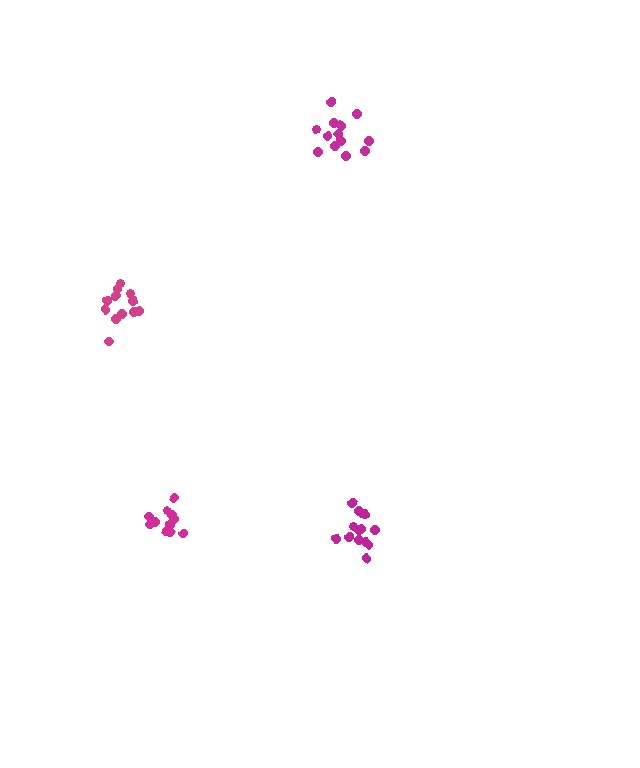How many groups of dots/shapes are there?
There are 4 groups.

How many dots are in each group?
Group 1: 11 dots, Group 2: 12 dots, Group 3: 14 dots, Group 4: 13 dots (50 total).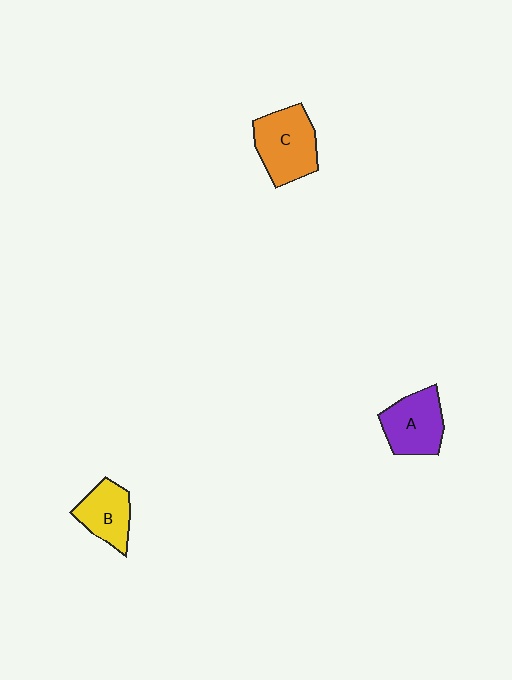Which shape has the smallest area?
Shape B (yellow).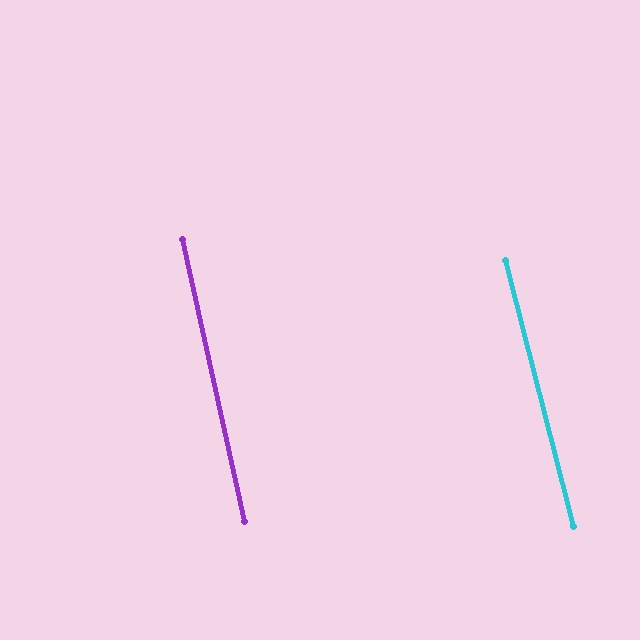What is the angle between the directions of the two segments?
Approximately 2 degrees.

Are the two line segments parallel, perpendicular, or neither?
Parallel — their directions differ by only 2.0°.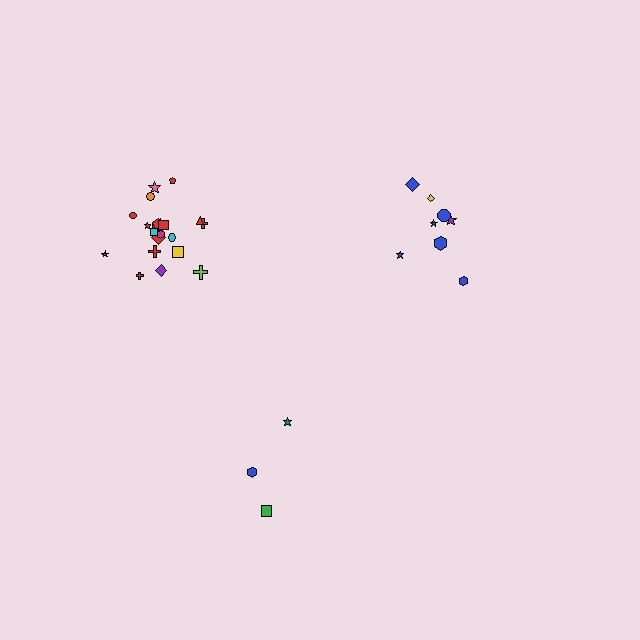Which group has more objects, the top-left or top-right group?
The top-left group.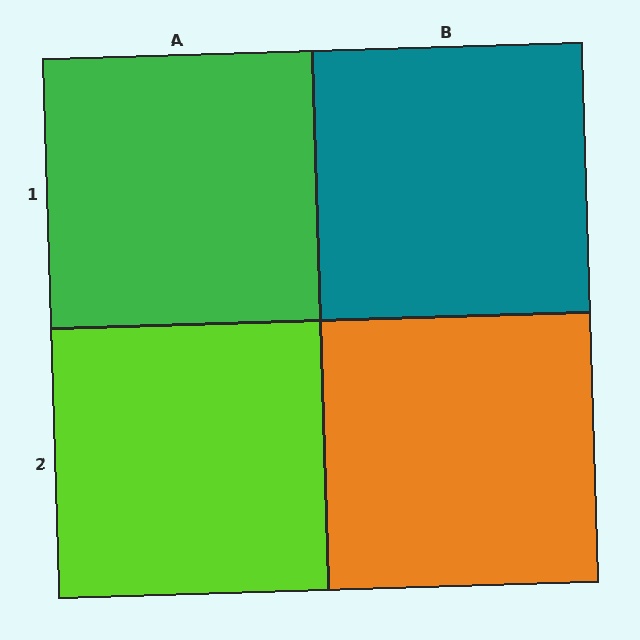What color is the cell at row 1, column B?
Teal.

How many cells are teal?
1 cell is teal.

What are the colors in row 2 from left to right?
Lime, orange.